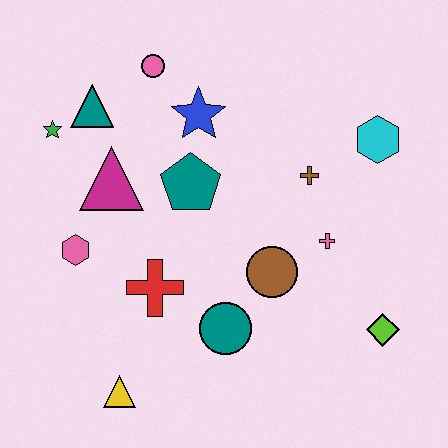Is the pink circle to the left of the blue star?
Yes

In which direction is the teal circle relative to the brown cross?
The teal circle is below the brown cross.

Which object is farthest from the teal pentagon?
The lime diamond is farthest from the teal pentagon.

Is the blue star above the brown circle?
Yes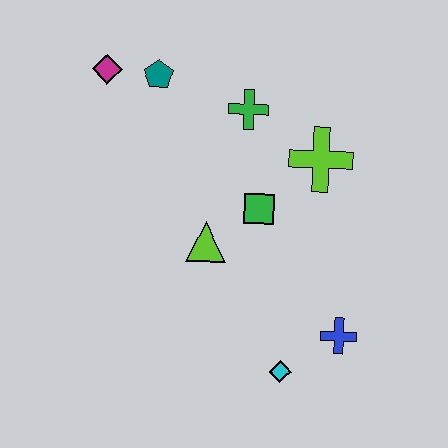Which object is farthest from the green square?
The magenta diamond is farthest from the green square.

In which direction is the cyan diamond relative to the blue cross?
The cyan diamond is to the left of the blue cross.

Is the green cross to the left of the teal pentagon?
No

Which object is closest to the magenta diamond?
The teal pentagon is closest to the magenta diamond.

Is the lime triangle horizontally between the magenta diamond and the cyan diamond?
Yes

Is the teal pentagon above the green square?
Yes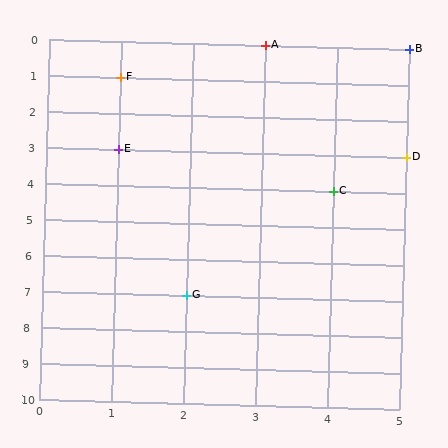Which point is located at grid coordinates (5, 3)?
Point D is at (5, 3).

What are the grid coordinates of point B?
Point B is at grid coordinates (5, 0).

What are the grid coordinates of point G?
Point G is at grid coordinates (2, 7).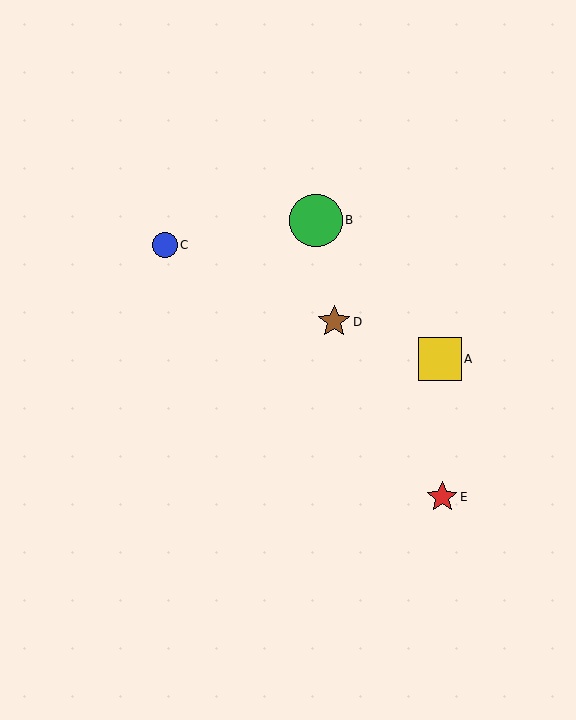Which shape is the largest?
The green circle (labeled B) is the largest.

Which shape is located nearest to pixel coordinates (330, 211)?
The green circle (labeled B) at (316, 220) is nearest to that location.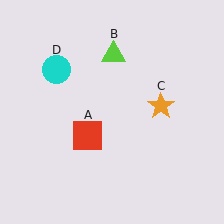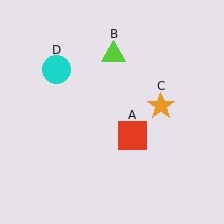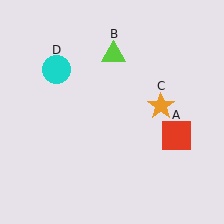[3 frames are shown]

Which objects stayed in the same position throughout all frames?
Lime triangle (object B) and orange star (object C) and cyan circle (object D) remained stationary.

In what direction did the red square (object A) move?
The red square (object A) moved right.